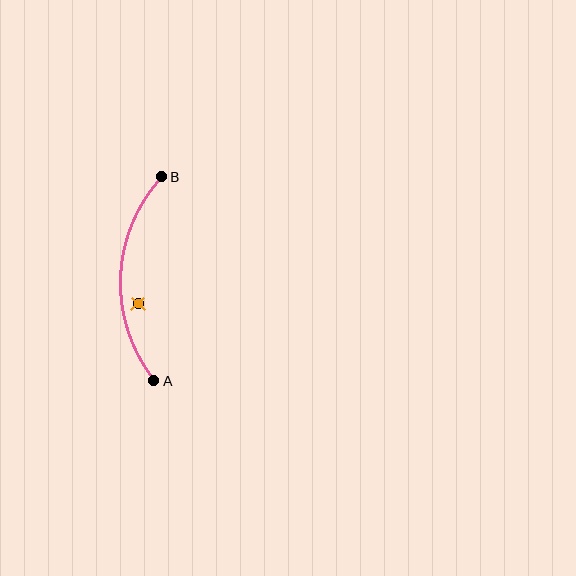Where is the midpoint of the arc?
The arc midpoint is the point on the curve farthest from the straight line joining A and B. It sits to the left of that line.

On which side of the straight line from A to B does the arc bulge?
The arc bulges to the left of the straight line connecting A and B.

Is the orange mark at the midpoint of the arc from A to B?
No — the orange mark does not lie on the arc at all. It sits slightly inside the curve.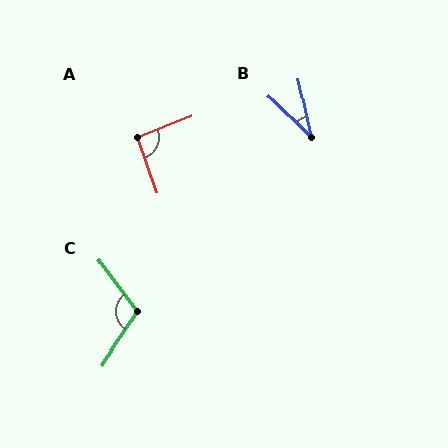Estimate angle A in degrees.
Approximately 92 degrees.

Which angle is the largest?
C, at approximately 110 degrees.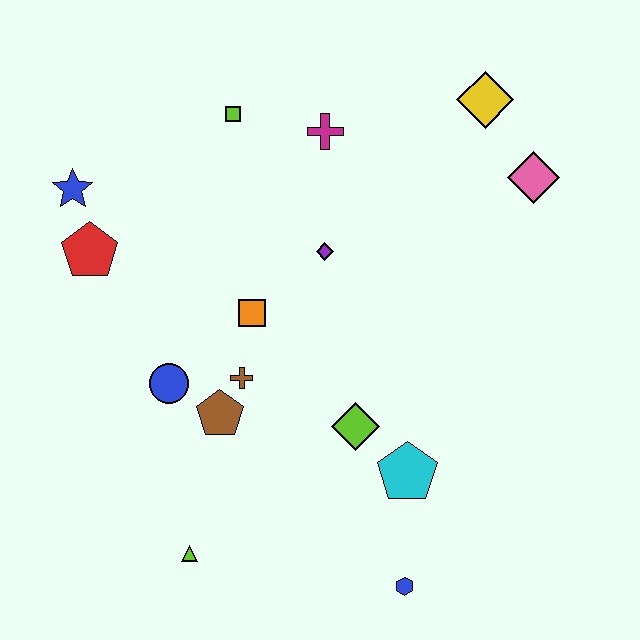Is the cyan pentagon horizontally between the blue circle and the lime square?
No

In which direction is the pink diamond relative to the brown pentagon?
The pink diamond is to the right of the brown pentagon.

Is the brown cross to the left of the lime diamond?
Yes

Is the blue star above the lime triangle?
Yes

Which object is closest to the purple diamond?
The orange square is closest to the purple diamond.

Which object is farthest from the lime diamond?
The blue star is farthest from the lime diamond.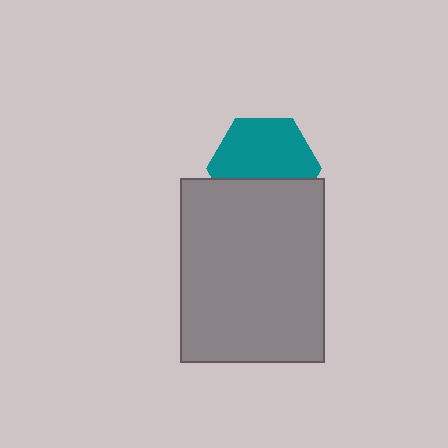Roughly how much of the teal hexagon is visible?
About half of it is visible (roughly 61%).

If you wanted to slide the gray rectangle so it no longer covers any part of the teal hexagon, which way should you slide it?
Slide it down — that is the most direct way to separate the two shapes.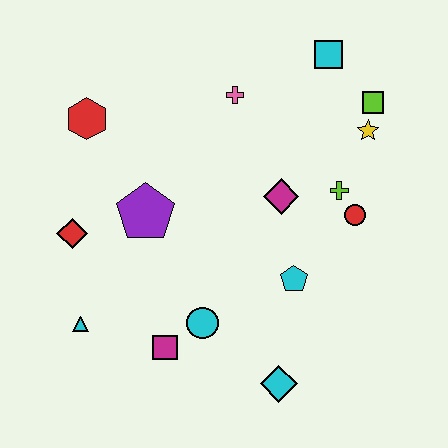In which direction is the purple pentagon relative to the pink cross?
The purple pentagon is below the pink cross.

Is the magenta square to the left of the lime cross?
Yes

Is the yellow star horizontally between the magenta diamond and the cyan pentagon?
No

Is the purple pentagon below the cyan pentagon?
No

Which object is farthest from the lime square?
The cyan triangle is farthest from the lime square.